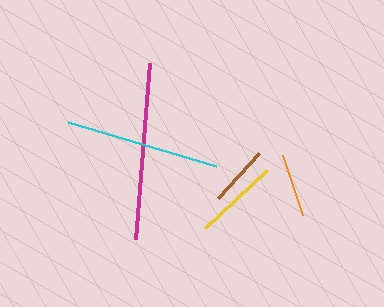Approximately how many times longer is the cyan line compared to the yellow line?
The cyan line is approximately 1.8 times the length of the yellow line.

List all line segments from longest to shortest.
From longest to shortest: magenta, cyan, yellow, orange, brown.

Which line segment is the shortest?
The brown line is the shortest at approximately 61 pixels.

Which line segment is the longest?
The magenta line is the longest at approximately 177 pixels.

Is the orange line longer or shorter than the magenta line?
The magenta line is longer than the orange line.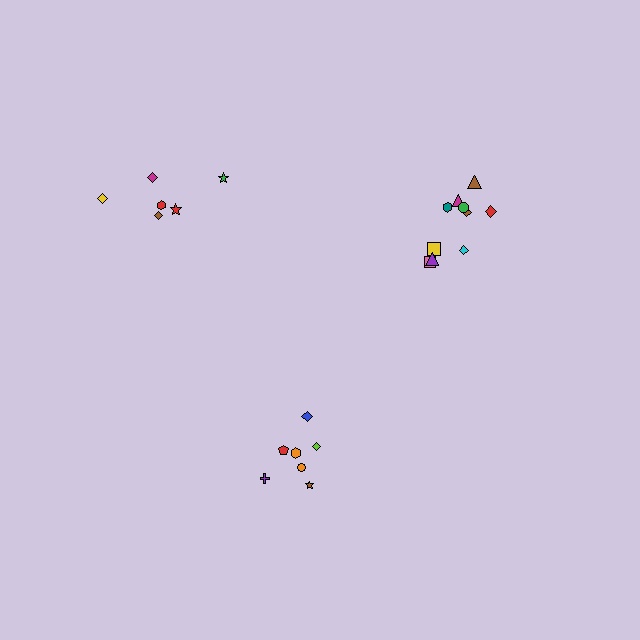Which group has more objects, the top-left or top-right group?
The top-right group.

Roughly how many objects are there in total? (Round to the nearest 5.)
Roughly 25 objects in total.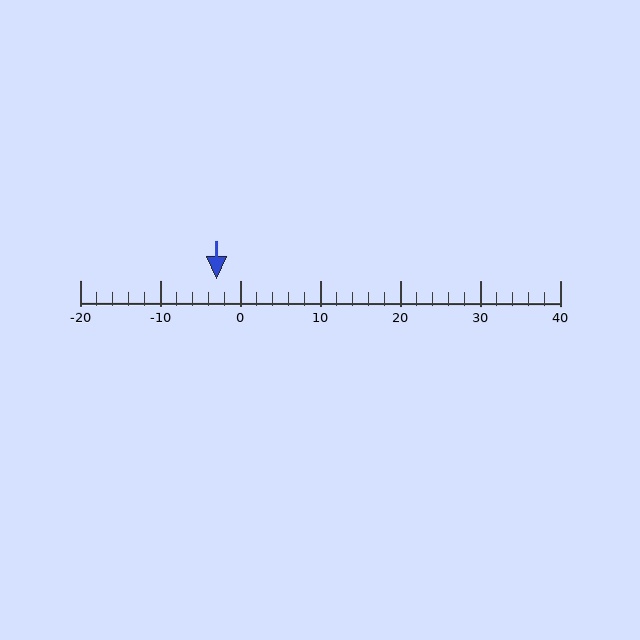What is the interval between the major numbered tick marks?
The major tick marks are spaced 10 units apart.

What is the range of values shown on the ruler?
The ruler shows values from -20 to 40.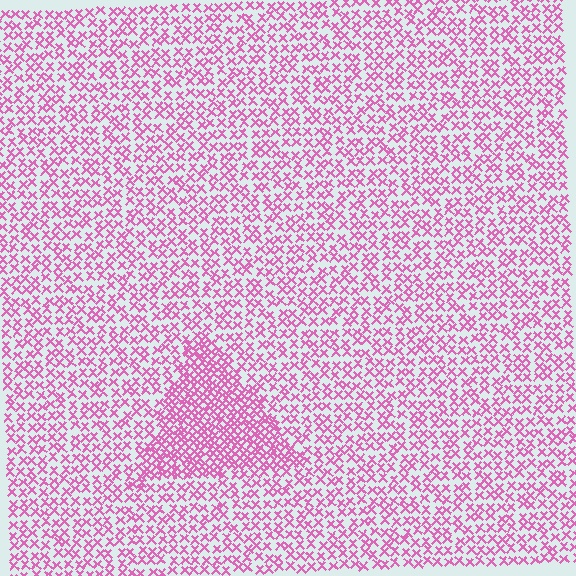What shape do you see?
I see a triangle.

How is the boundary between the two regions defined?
The boundary is defined by a change in element density (approximately 1.9x ratio). All elements are the same color, size, and shape.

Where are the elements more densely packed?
The elements are more densely packed inside the triangle boundary.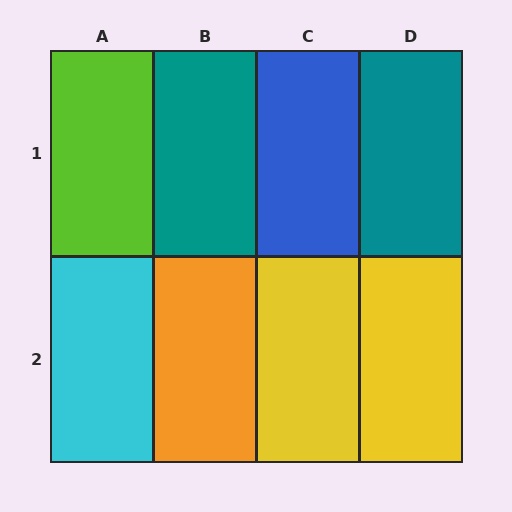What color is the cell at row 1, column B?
Teal.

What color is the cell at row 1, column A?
Lime.